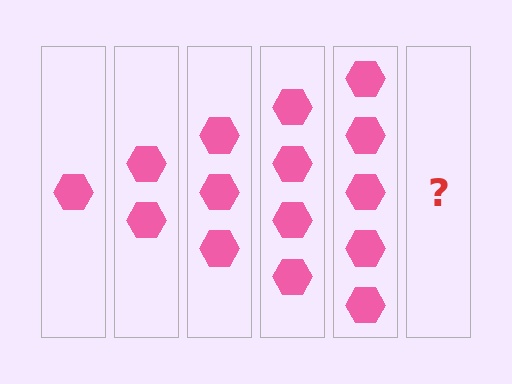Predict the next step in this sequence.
The next step is 6 hexagons.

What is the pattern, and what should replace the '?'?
The pattern is that each step adds one more hexagon. The '?' should be 6 hexagons.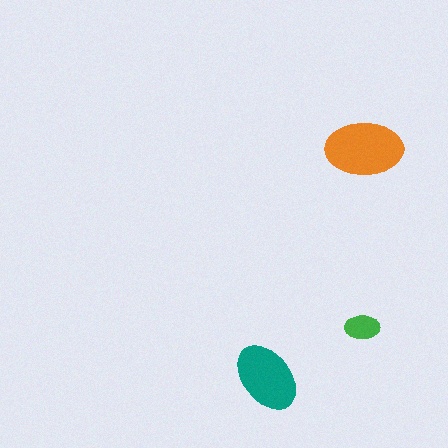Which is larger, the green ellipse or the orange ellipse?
The orange one.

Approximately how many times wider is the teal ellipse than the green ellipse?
About 2 times wider.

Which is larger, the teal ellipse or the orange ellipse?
The orange one.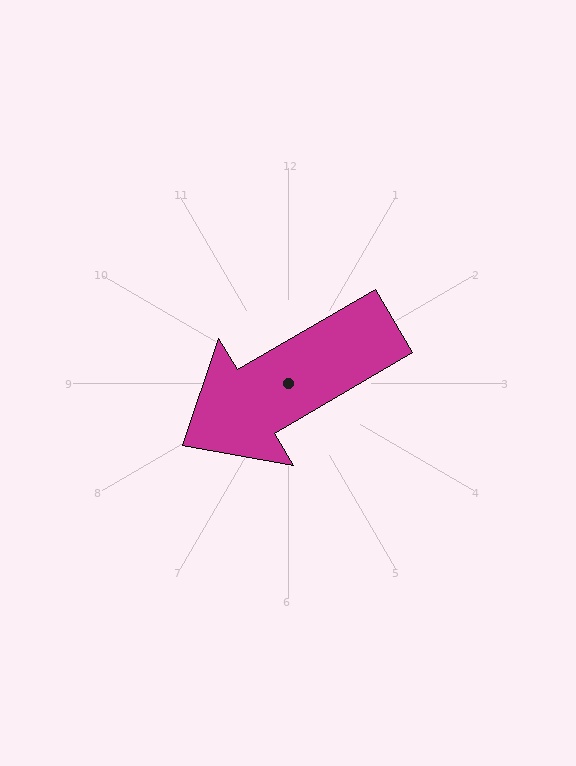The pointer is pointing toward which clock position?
Roughly 8 o'clock.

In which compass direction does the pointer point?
Southwest.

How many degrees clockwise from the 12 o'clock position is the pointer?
Approximately 240 degrees.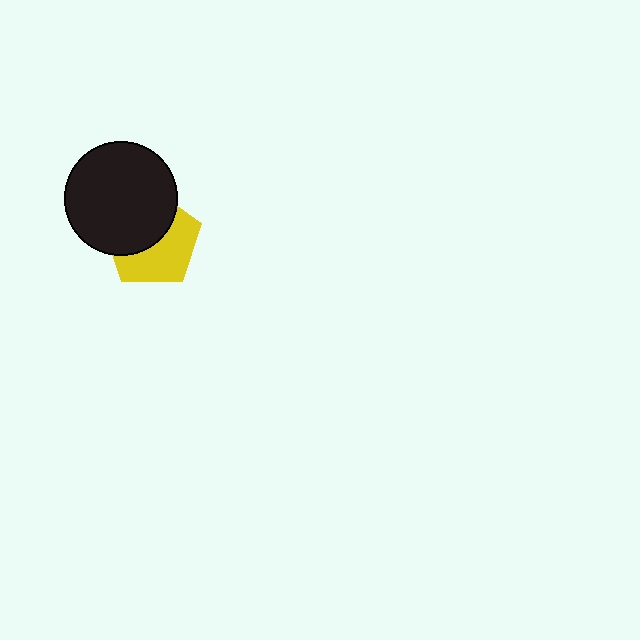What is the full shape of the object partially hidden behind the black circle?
The partially hidden object is a yellow pentagon.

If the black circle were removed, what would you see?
You would see the complete yellow pentagon.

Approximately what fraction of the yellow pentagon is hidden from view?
Roughly 49% of the yellow pentagon is hidden behind the black circle.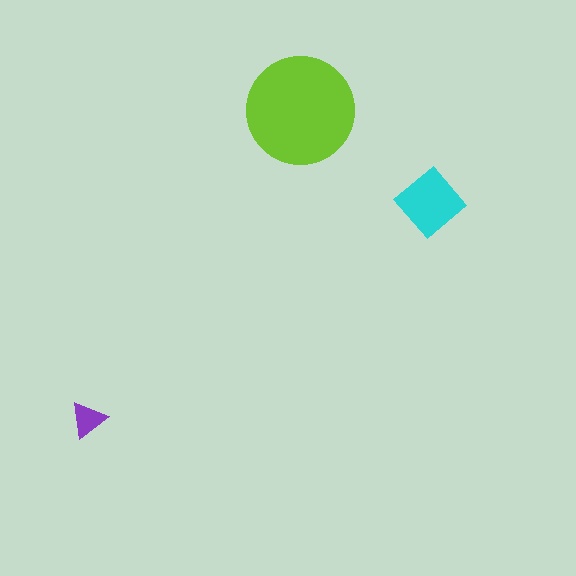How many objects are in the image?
There are 3 objects in the image.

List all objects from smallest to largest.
The purple triangle, the cyan diamond, the lime circle.